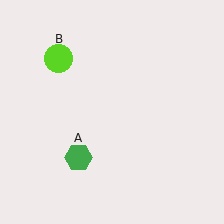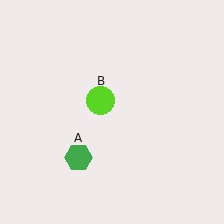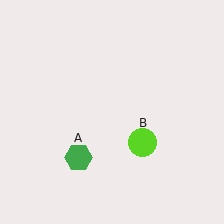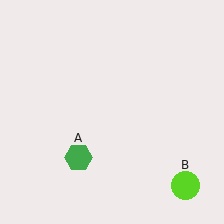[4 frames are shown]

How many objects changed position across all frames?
1 object changed position: lime circle (object B).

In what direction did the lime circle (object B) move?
The lime circle (object B) moved down and to the right.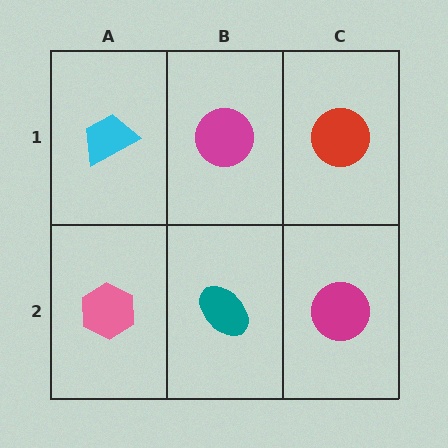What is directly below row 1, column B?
A teal ellipse.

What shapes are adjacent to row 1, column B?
A teal ellipse (row 2, column B), a cyan trapezoid (row 1, column A), a red circle (row 1, column C).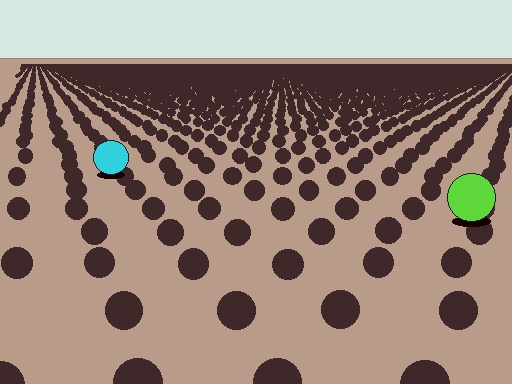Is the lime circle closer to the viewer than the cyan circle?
Yes. The lime circle is closer — you can tell from the texture gradient: the ground texture is coarser near it.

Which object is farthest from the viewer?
The cyan circle is farthest from the viewer. It appears smaller and the ground texture around it is denser.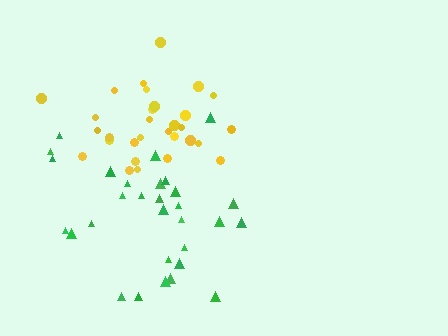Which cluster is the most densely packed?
Yellow.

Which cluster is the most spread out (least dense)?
Green.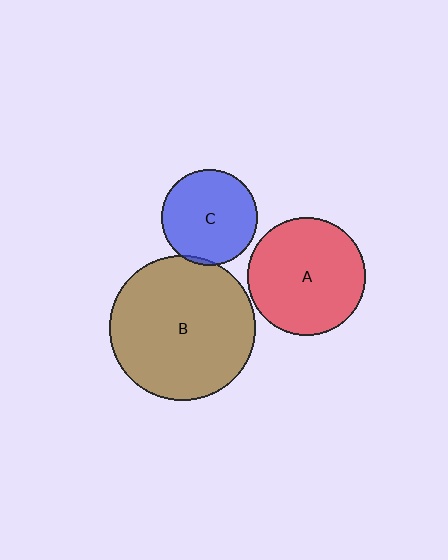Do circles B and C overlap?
Yes.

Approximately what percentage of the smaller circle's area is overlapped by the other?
Approximately 5%.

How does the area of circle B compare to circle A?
Approximately 1.5 times.